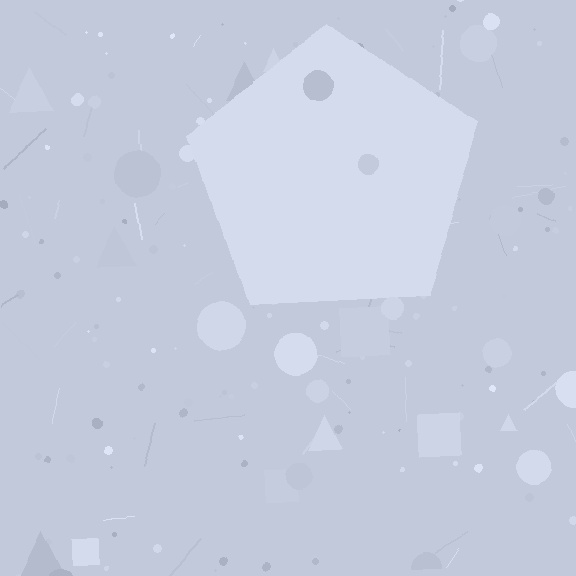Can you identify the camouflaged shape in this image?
The camouflaged shape is a pentagon.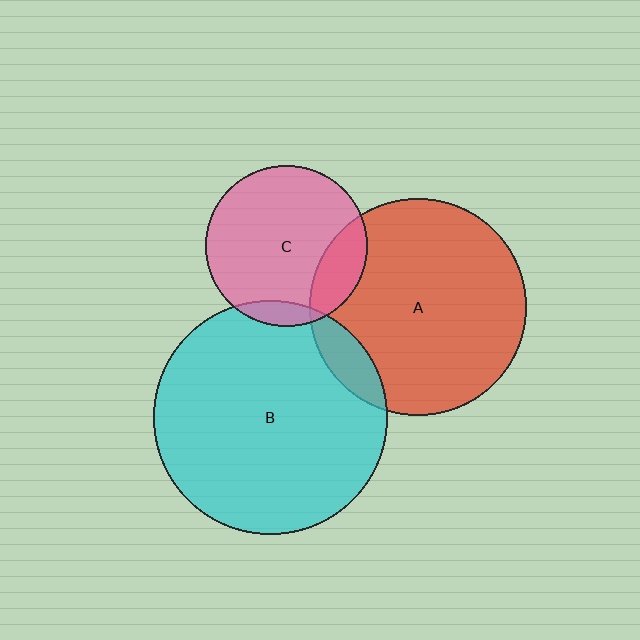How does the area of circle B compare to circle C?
Approximately 2.1 times.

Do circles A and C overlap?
Yes.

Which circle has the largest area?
Circle B (cyan).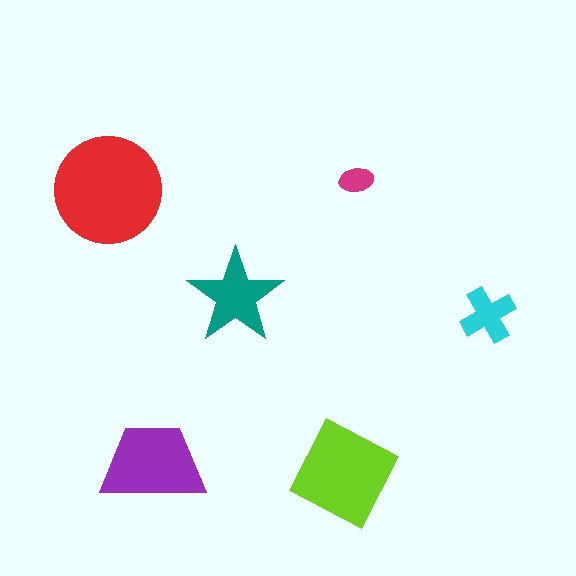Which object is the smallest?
The magenta ellipse.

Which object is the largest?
The red circle.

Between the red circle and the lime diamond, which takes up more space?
The red circle.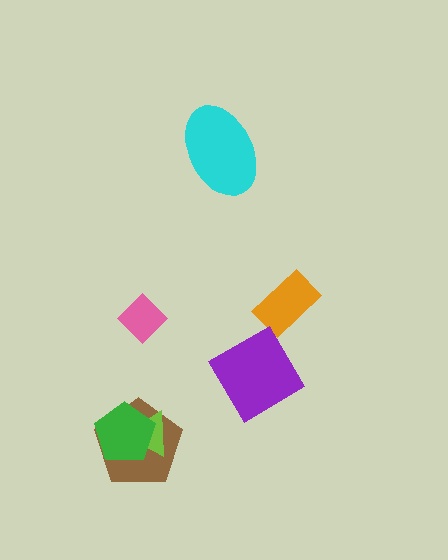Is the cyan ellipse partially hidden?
No, no other shape covers it.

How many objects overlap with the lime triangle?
2 objects overlap with the lime triangle.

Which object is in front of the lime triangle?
The green pentagon is in front of the lime triangle.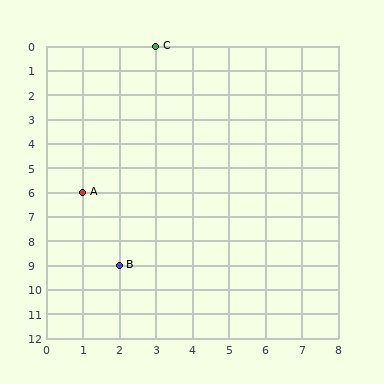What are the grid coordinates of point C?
Point C is at grid coordinates (3, 0).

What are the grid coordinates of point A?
Point A is at grid coordinates (1, 6).